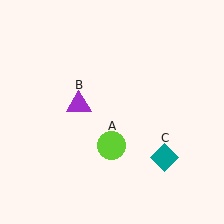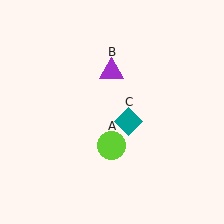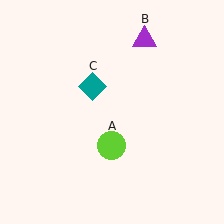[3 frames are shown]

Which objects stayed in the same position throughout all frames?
Lime circle (object A) remained stationary.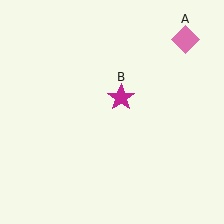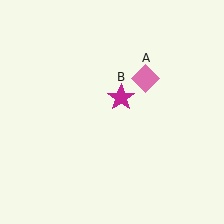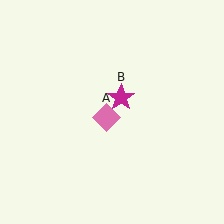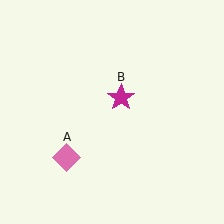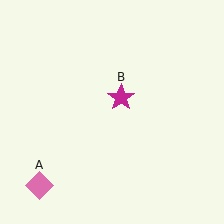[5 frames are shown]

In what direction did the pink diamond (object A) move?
The pink diamond (object A) moved down and to the left.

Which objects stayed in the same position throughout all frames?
Magenta star (object B) remained stationary.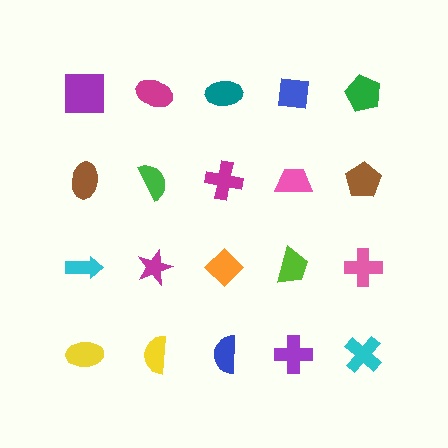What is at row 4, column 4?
A purple cross.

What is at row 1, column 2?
A magenta ellipse.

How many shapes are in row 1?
5 shapes.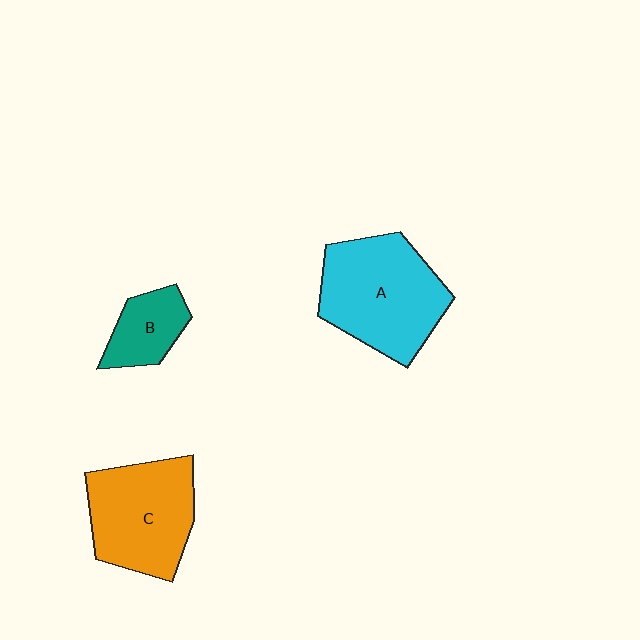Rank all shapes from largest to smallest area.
From largest to smallest: A (cyan), C (orange), B (teal).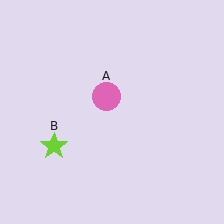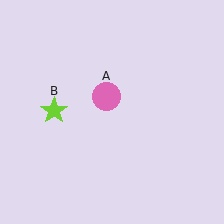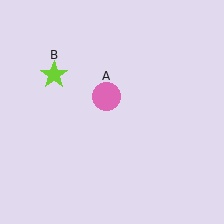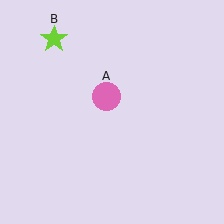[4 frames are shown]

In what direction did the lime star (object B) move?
The lime star (object B) moved up.